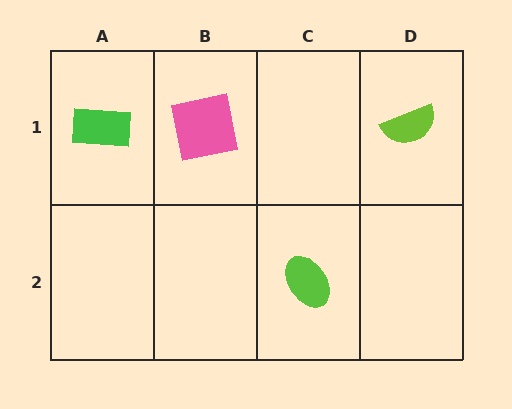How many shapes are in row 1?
3 shapes.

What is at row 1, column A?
A green rectangle.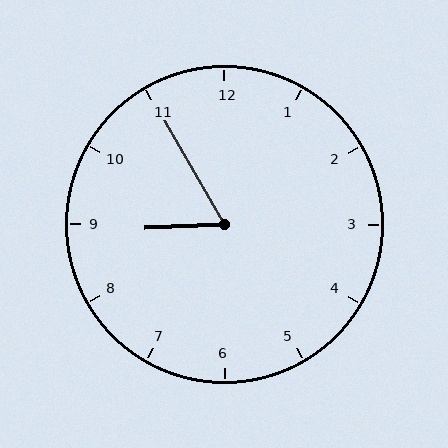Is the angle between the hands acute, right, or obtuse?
It is acute.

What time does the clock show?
8:55.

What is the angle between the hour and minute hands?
Approximately 62 degrees.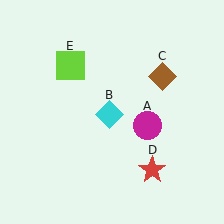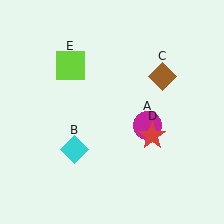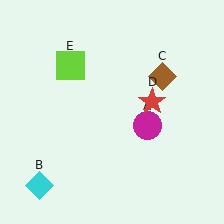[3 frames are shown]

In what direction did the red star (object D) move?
The red star (object D) moved up.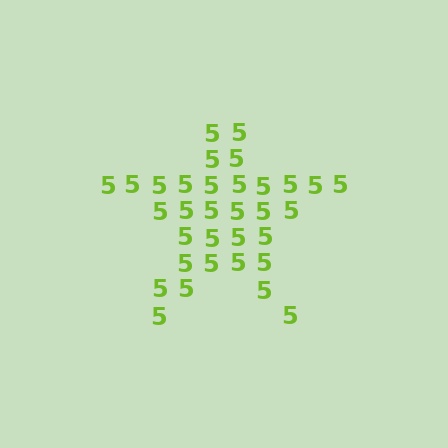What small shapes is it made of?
It is made of small digit 5's.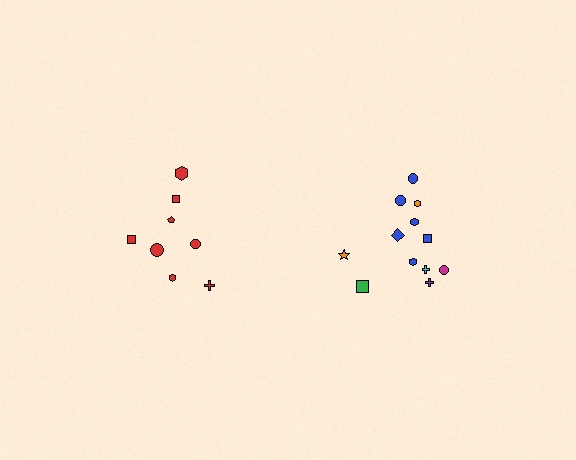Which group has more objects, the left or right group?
The right group.